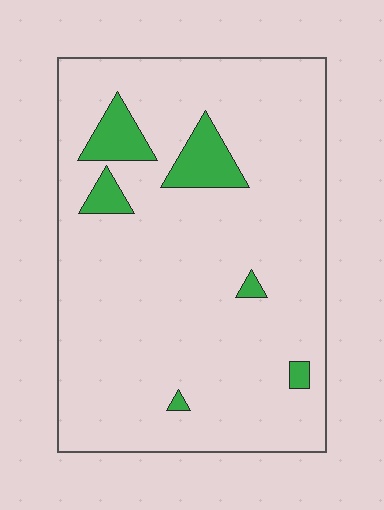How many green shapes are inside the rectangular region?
6.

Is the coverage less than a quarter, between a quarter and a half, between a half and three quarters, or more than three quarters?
Less than a quarter.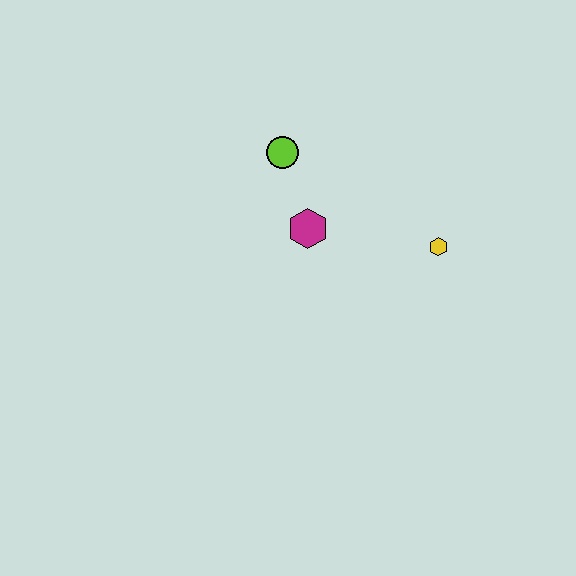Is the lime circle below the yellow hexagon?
No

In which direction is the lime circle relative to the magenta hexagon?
The lime circle is above the magenta hexagon.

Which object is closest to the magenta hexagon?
The lime circle is closest to the magenta hexagon.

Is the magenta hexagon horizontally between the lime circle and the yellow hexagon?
Yes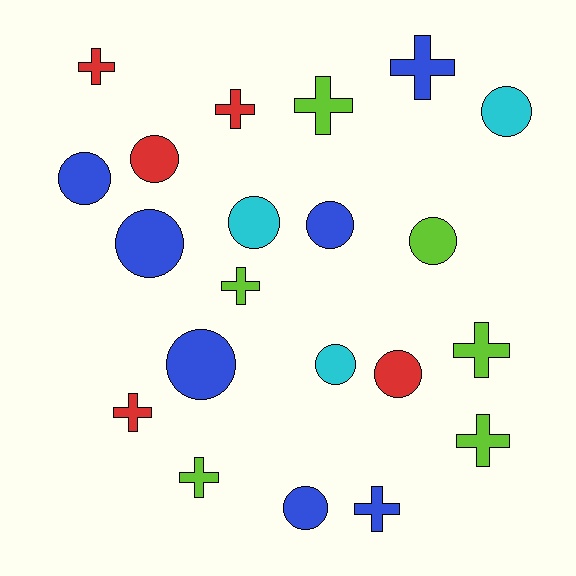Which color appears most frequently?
Blue, with 7 objects.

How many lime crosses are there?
There are 5 lime crosses.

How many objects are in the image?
There are 21 objects.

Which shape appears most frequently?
Circle, with 11 objects.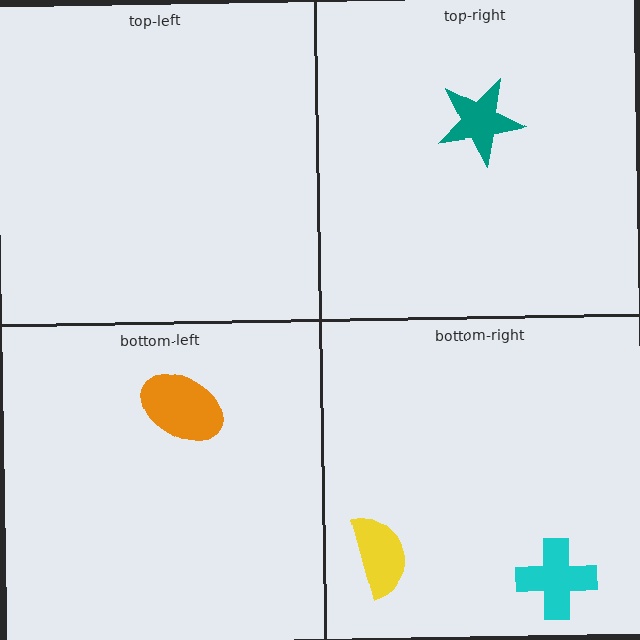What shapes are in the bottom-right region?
The yellow semicircle, the cyan cross.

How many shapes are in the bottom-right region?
2.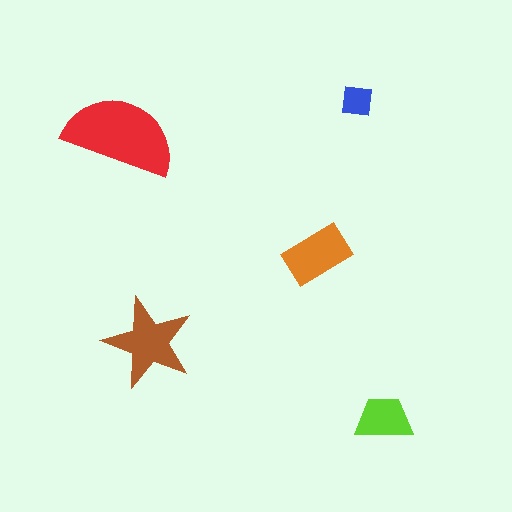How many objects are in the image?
There are 5 objects in the image.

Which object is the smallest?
The blue square.